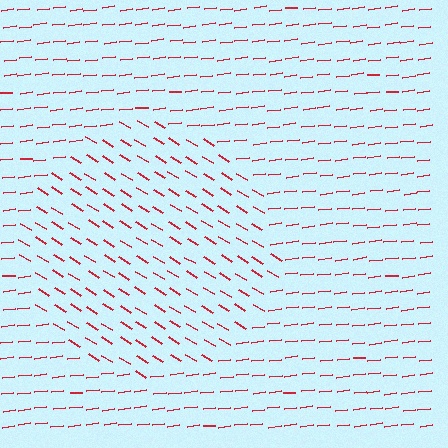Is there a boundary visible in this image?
Yes, there is a texture boundary formed by a change in line orientation.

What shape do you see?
I see a circle.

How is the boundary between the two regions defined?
The boundary is defined purely by a change in line orientation (approximately 38 degrees difference). All lines are the same color and thickness.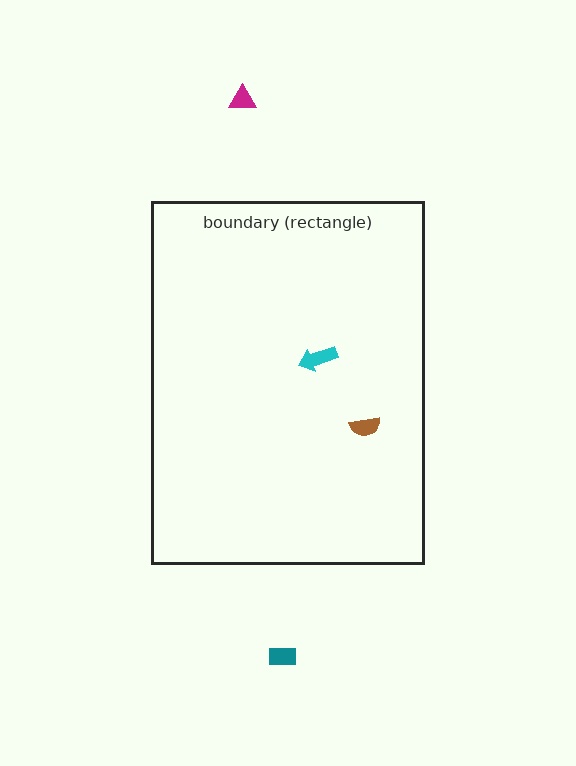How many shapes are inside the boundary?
2 inside, 2 outside.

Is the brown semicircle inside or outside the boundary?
Inside.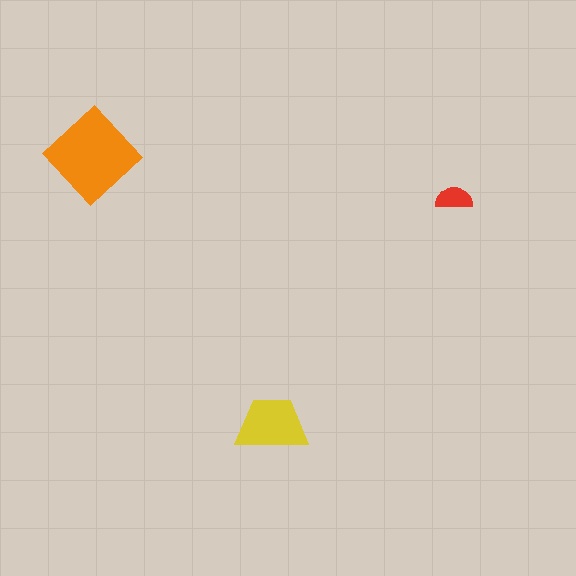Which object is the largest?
The orange diamond.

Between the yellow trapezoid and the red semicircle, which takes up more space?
The yellow trapezoid.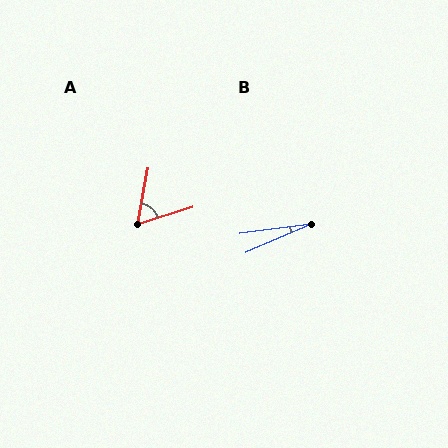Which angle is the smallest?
B, at approximately 16 degrees.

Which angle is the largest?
A, at approximately 62 degrees.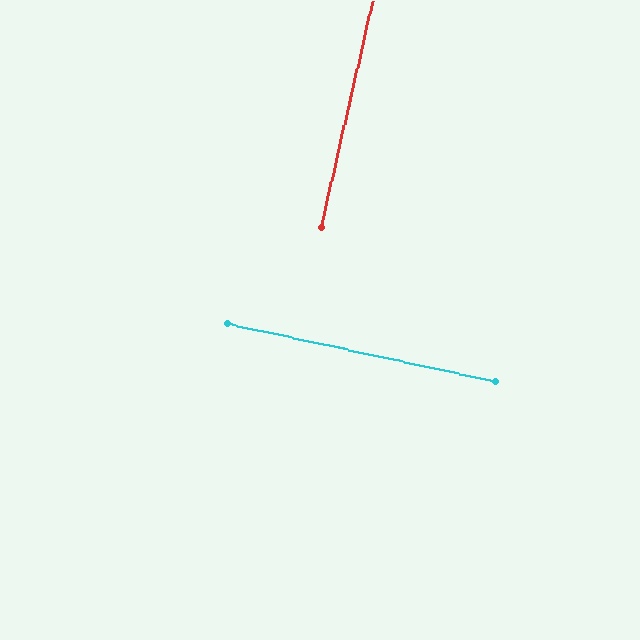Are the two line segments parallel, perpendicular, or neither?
Perpendicular — they meet at approximately 89°.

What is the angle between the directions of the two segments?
Approximately 89 degrees.